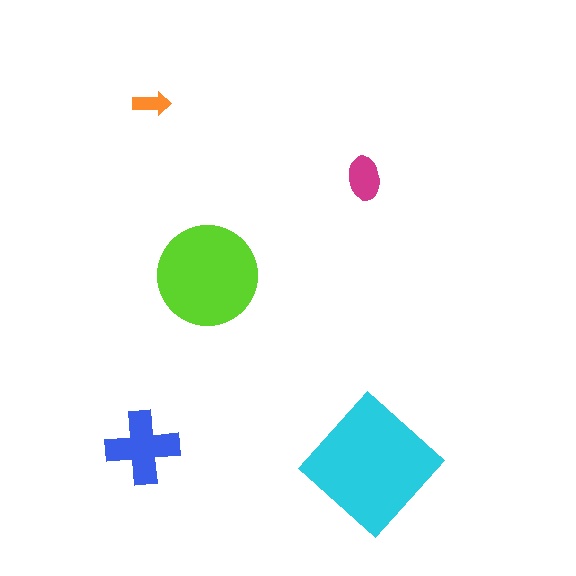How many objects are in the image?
There are 5 objects in the image.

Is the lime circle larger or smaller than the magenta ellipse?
Larger.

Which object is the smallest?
The orange arrow.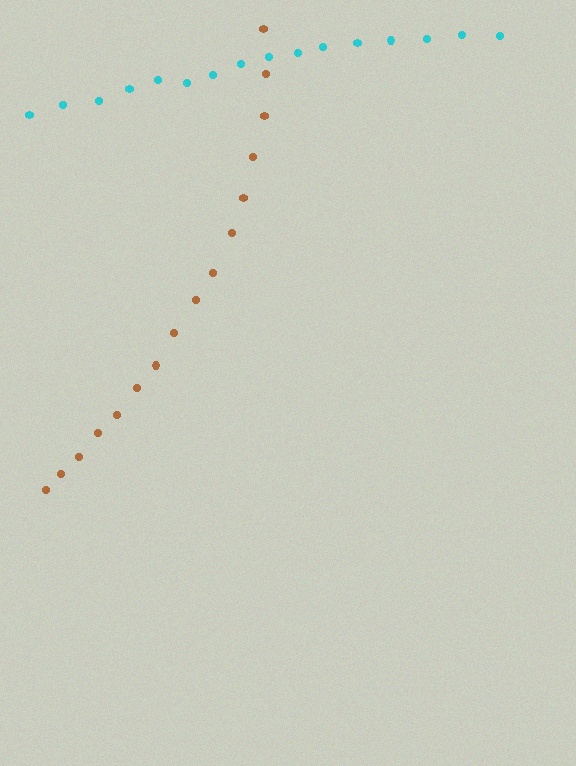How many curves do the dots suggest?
There are 2 distinct paths.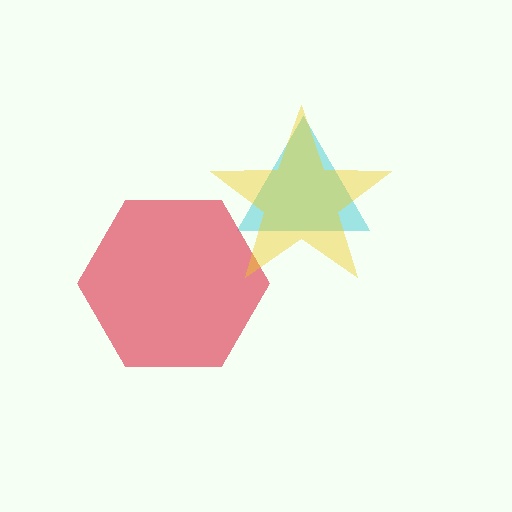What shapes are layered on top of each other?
The layered shapes are: a cyan triangle, a red hexagon, a yellow star.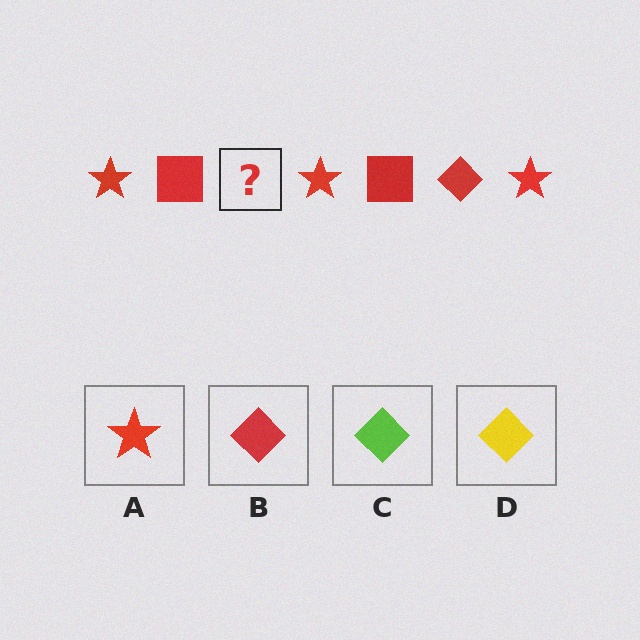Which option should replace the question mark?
Option B.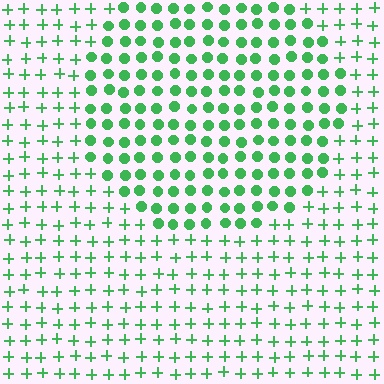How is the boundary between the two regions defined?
The boundary is defined by a change in element shape: circles inside vs. plus signs outside. All elements share the same color and spacing.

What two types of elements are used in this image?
The image uses circles inside the circle region and plus signs outside it.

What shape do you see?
I see a circle.